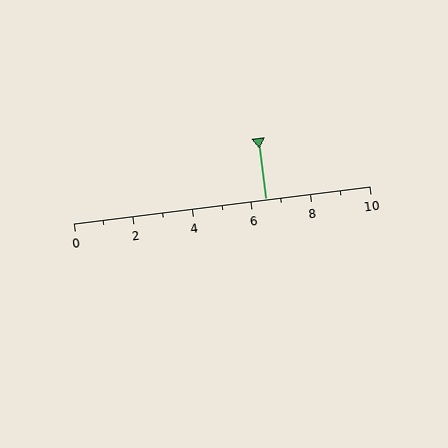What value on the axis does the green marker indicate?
The marker indicates approximately 6.5.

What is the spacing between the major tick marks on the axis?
The major ticks are spaced 2 apart.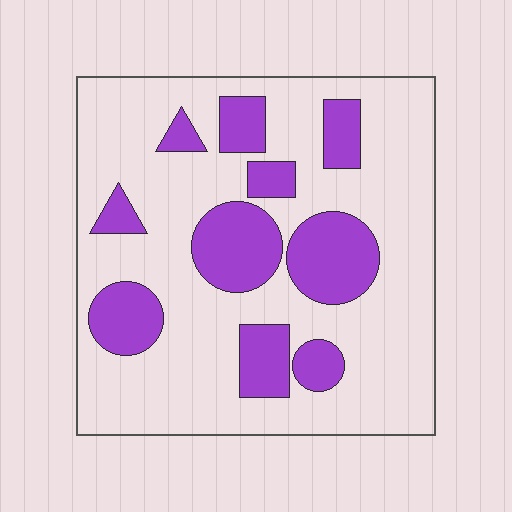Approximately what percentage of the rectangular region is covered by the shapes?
Approximately 25%.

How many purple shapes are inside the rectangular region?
10.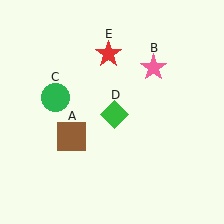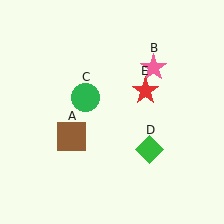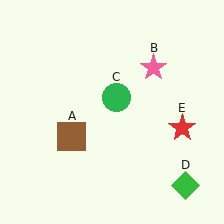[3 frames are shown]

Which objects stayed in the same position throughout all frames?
Brown square (object A) and pink star (object B) remained stationary.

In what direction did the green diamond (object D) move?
The green diamond (object D) moved down and to the right.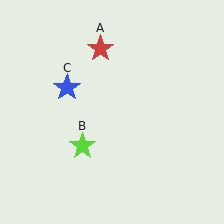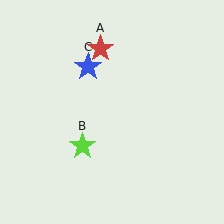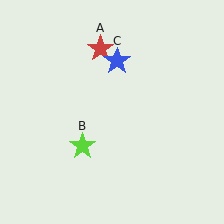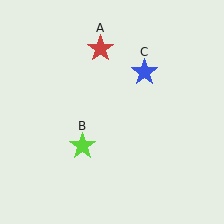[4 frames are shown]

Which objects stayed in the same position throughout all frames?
Red star (object A) and lime star (object B) remained stationary.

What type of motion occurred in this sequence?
The blue star (object C) rotated clockwise around the center of the scene.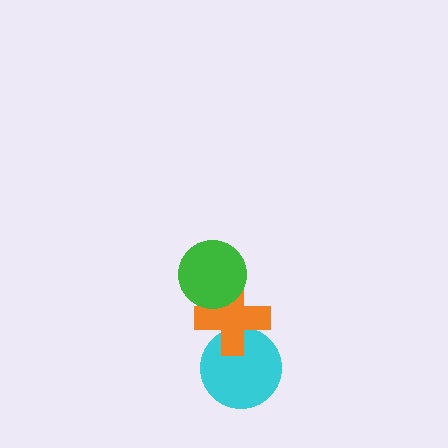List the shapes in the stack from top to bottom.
From top to bottom: the green circle, the orange cross, the cyan circle.